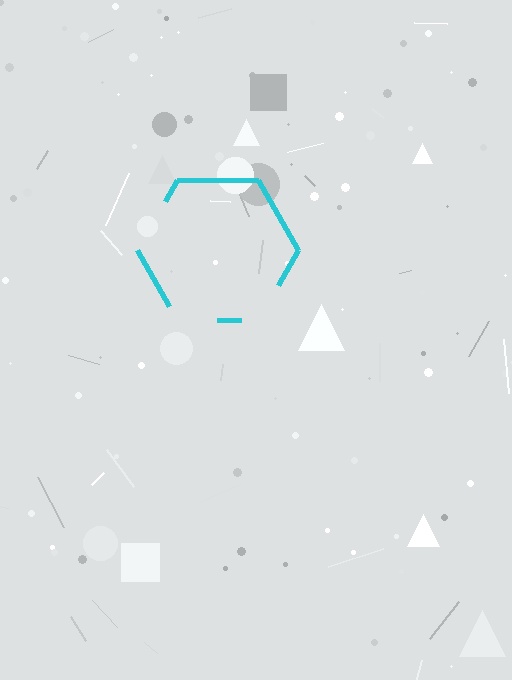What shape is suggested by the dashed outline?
The dashed outline suggests a hexagon.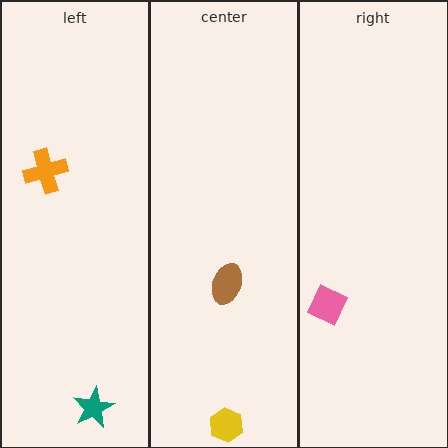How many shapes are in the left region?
2.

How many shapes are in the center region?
2.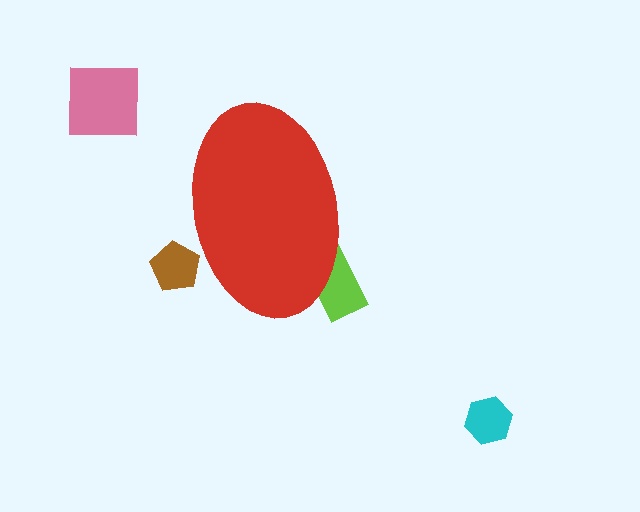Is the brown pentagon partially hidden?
Yes, the brown pentagon is partially hidden behind the red ellipse.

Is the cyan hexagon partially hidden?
No, the cyan hexagon is fully visible.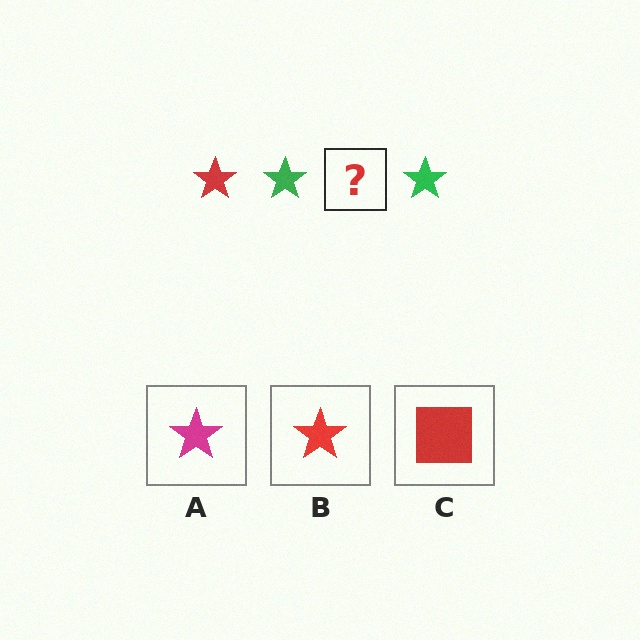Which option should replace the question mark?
Option B.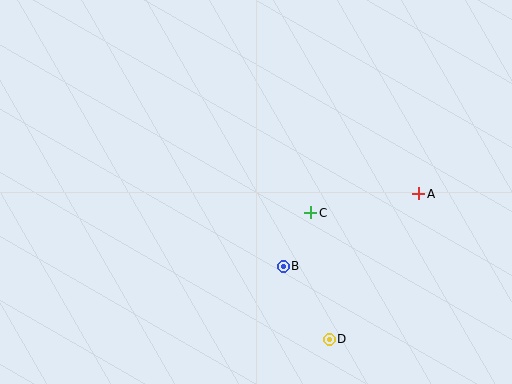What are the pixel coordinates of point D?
Point D is at (329, 339).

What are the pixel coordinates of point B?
Point B is at (283, 266).